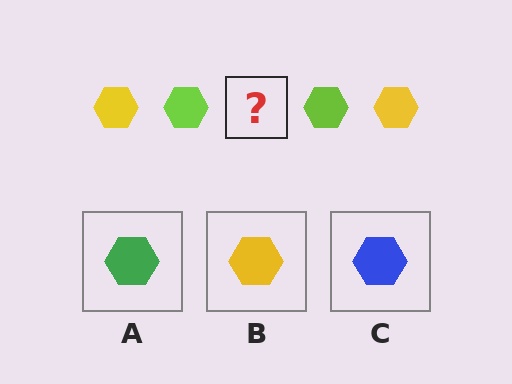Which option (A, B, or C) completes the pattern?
B.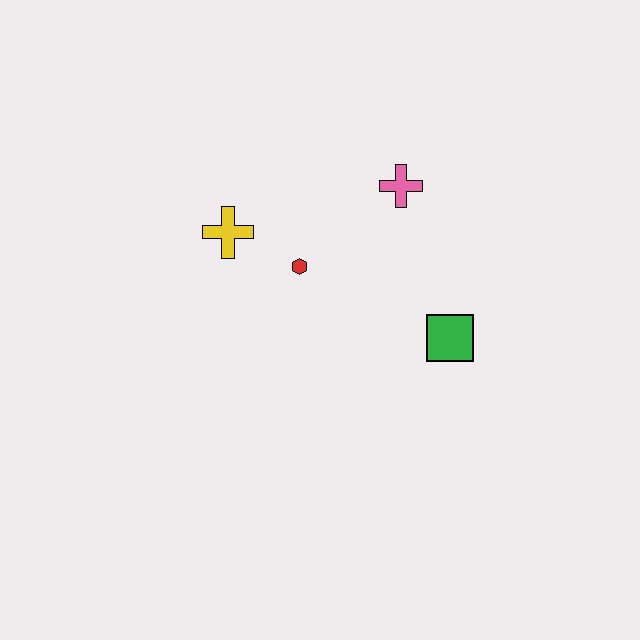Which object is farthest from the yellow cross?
The green square is farthest from the yellow cross.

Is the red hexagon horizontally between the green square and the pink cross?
No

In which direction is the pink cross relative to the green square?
The pink cross is above the green square.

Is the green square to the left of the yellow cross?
No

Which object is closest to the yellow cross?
The red hexagon is closest to the yellow cross.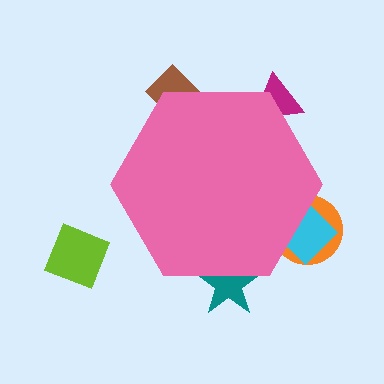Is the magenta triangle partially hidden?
Yes, the magenta triangle is partially hidden behind the pink hexagon.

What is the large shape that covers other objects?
A pink hexagon.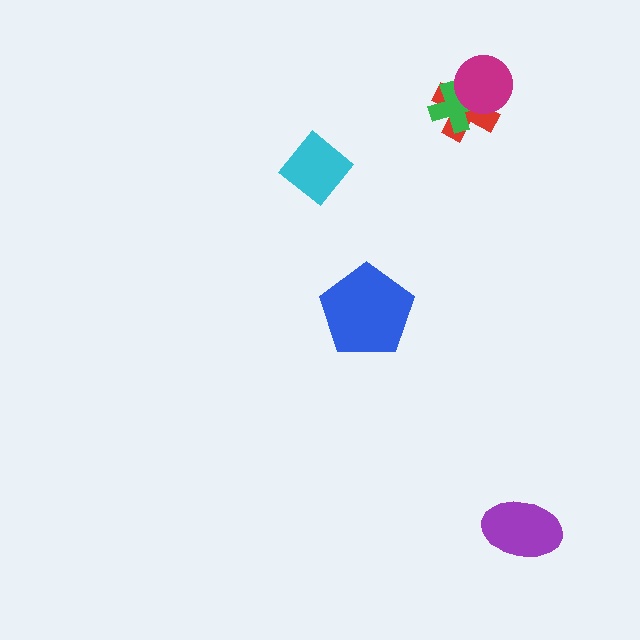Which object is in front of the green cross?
The magenta circle is in front of the green cross.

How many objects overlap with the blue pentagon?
0 objects overlap with the blue pentagon.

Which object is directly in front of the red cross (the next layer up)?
The green cross is directly in front of the red cross.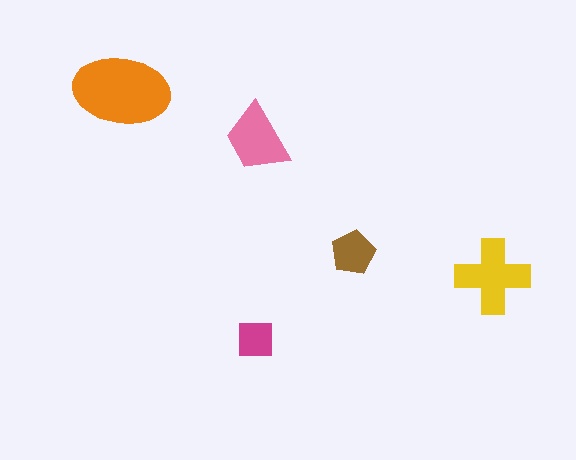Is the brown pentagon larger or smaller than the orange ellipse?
Smaller.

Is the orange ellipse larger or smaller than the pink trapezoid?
Larger.